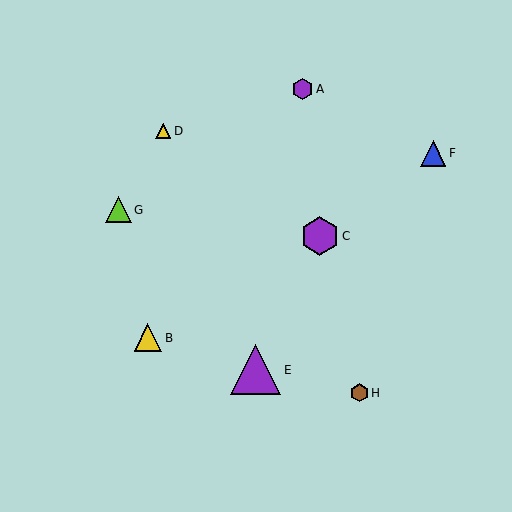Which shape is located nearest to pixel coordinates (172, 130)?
The yellow triangle (labeled D) at (163, 131) is nearest to that location.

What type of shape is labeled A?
Shape A is a purple hexagon.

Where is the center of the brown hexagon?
The center of the brown hexagon is at (359, 393).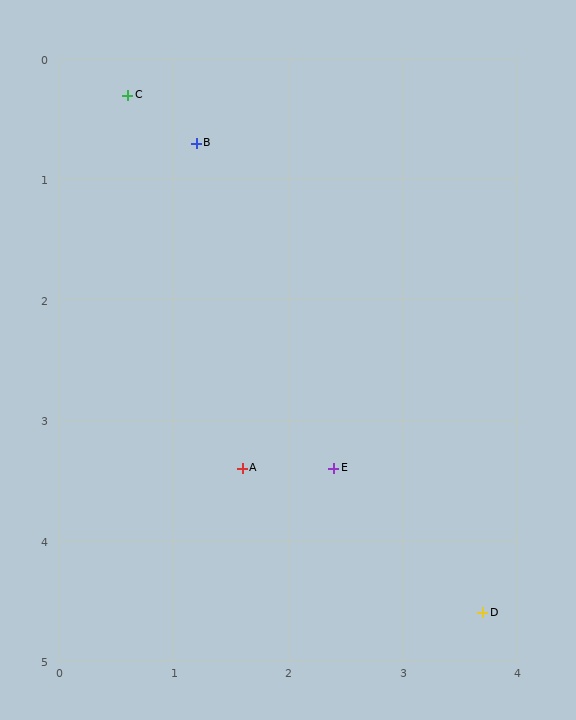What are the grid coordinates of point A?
Point A is at approximately (1.6, 3.4).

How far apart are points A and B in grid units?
Points A and B are about 2.7 grid units apart.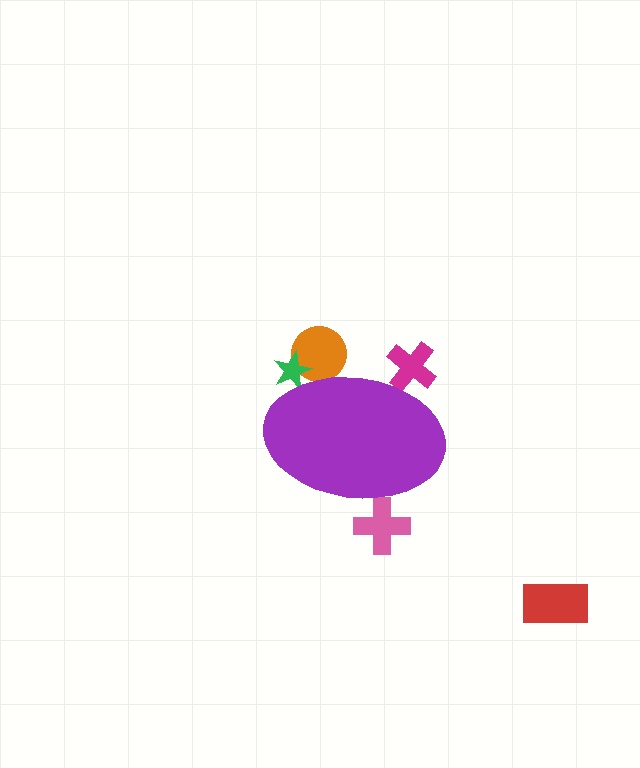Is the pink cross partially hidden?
Yes, the pink cross is partially hidden behind the purple ellipse.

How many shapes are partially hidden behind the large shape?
4 shapes are partially hidden.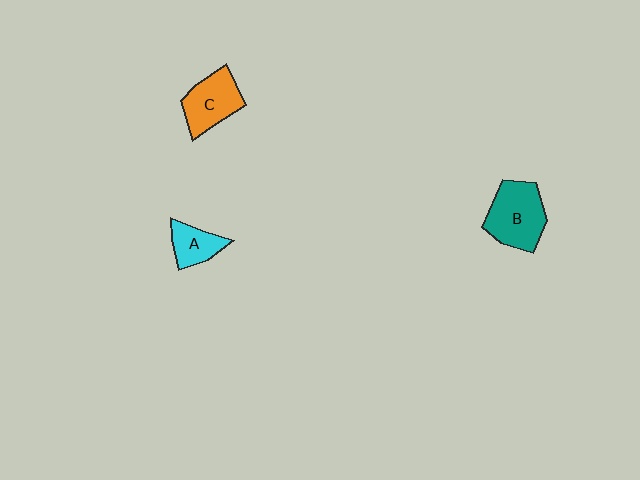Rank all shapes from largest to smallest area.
From largest to smallest: B (teal), C (orange), A (cyan).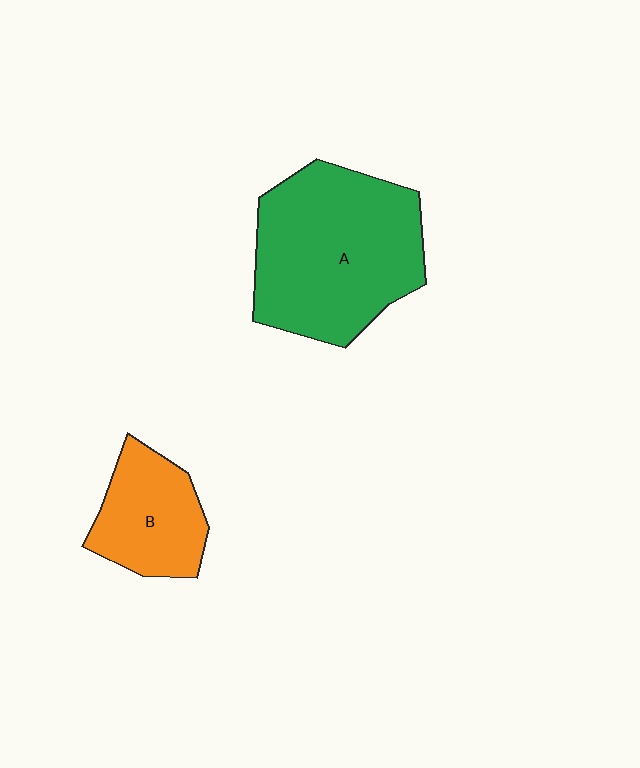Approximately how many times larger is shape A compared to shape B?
Approximately 2.1 times.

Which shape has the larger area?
Shape A (green).